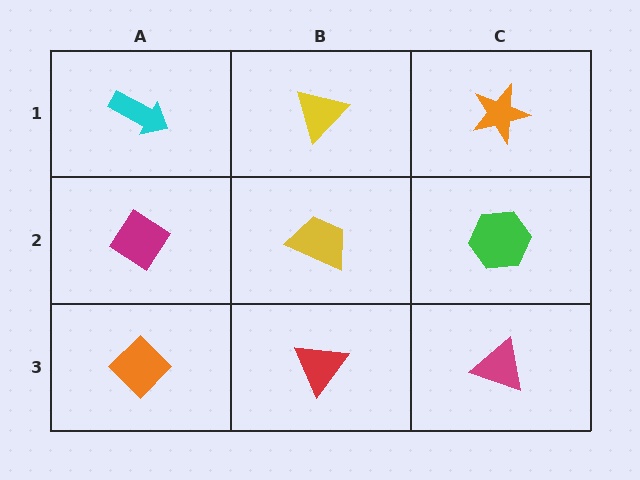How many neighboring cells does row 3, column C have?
2.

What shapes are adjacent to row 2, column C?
An orange star (row 1, column C), a magenta triangle (row 3, column C), a yellow trapezoid (row 2, column B).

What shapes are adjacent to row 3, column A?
A magenta diamond (row 2, column A), a red triangle (row 3, column B).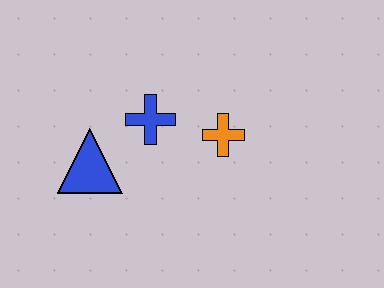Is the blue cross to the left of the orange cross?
Yes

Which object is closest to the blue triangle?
The blue cross is closest to the blue triangle.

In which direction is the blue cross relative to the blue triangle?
The blue cross is to the right of the blue triangle.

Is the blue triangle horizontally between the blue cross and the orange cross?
No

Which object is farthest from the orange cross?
The blue triangle is farthest from the orange cross.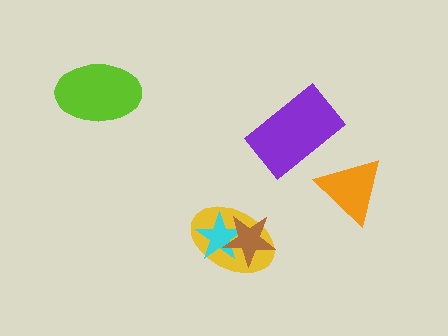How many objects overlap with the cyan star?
2 objects overlap with the cyan star.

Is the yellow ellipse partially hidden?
Yes, it is partially covered by another shape.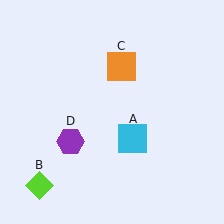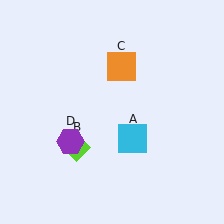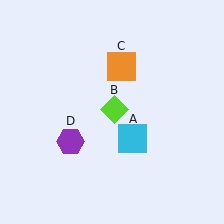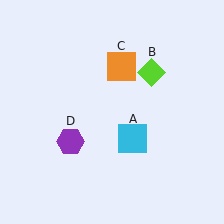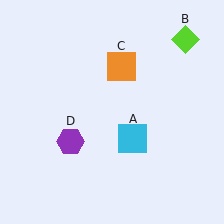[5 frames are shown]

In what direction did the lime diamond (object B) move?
The lime diamond (object B) moved up and to the right.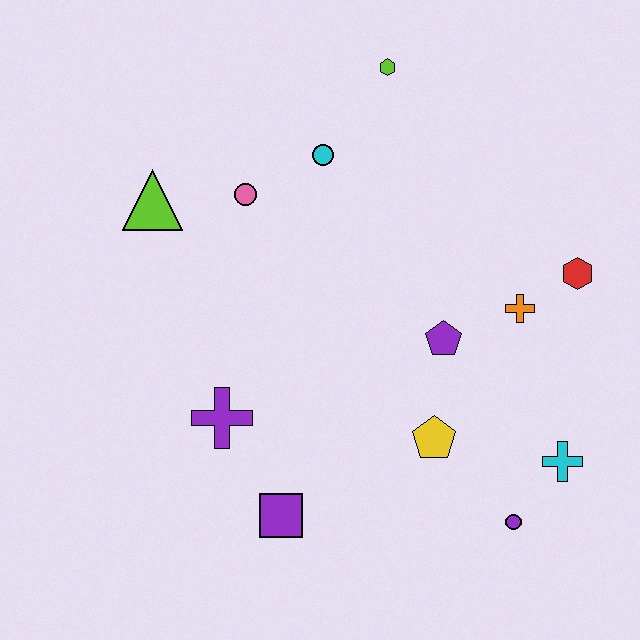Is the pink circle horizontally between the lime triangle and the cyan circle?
Yes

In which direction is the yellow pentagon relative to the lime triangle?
The yellow pentagon is to the right of the lime triangle.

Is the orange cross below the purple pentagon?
No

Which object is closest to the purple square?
The purple cross is closest to the purple square.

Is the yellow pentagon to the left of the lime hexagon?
No